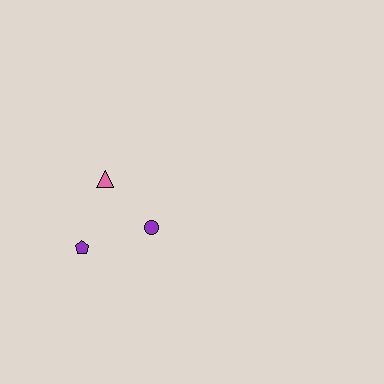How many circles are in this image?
There is 1 circle.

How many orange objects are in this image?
There are no orange objects.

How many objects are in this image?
There are 3 objects.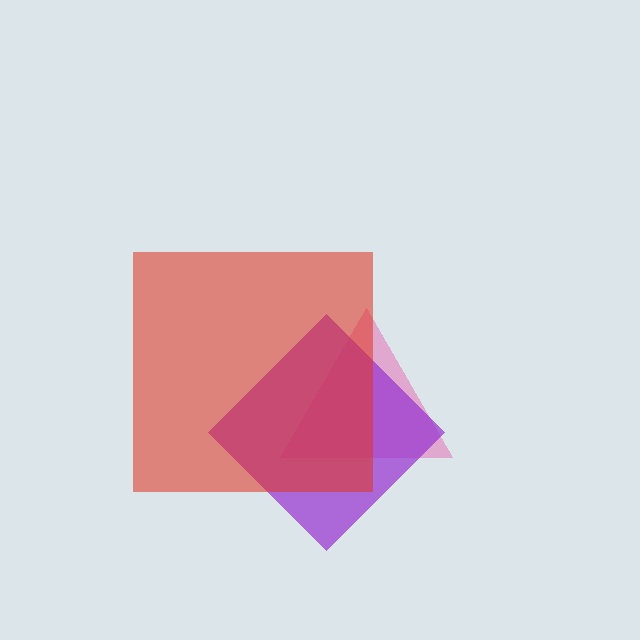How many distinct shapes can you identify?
There are 3 distinct shapes: a pink triangle, a purple diamond, a red square.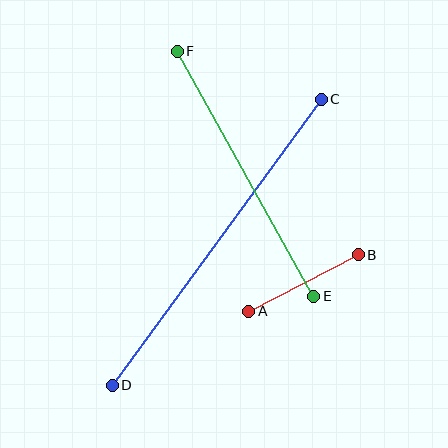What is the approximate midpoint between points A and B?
The midpoint is at approximately (303, 283) pixels.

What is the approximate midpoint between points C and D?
The midpoint is at approximately (217, 242) pixels.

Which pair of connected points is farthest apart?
Points C and D are farthest apart.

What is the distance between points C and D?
The distance is approximately 354 pixels.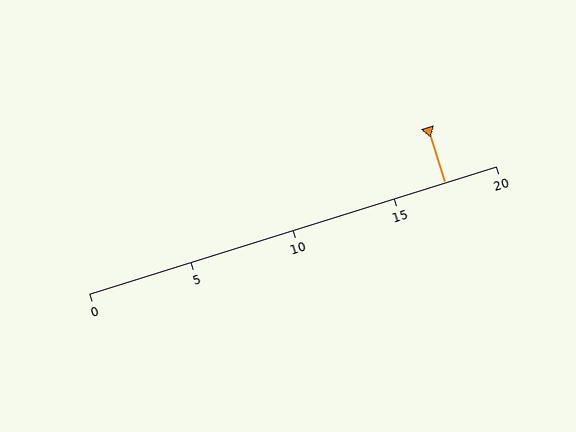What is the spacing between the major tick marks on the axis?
The major ticks are spaced 5 apart.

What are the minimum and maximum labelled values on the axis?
The axis runs from 0 to 20.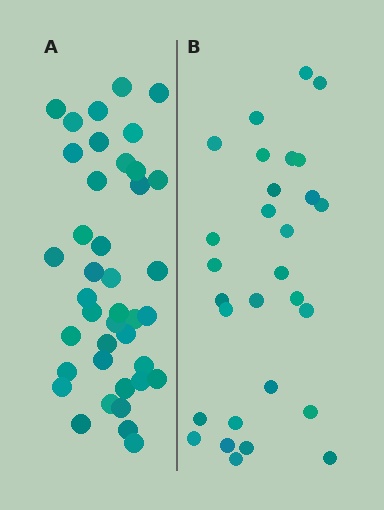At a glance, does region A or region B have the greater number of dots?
Region A (the left region) has more dots.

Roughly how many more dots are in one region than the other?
Region A has roughly 12 or so more dots than region B.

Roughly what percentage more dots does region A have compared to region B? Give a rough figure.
About 40% more.